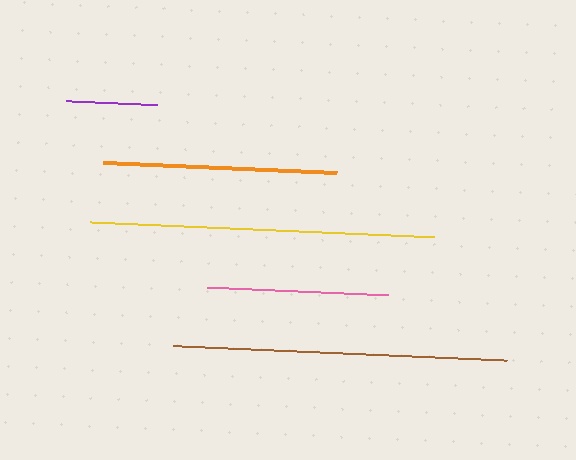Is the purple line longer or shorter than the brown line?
The brown line is longer than the purple line.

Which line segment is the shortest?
The purple line is the shortest at approximately 91 pixels.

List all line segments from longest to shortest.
From longest to shortest: yellow, brown, orange, pink, purple.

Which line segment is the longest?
The yellow line is the longest at approximately 344 pixels.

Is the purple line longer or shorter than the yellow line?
The yellow line is longer than the purple line.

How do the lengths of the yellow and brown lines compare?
The yellow and brown lines are approximately the same length.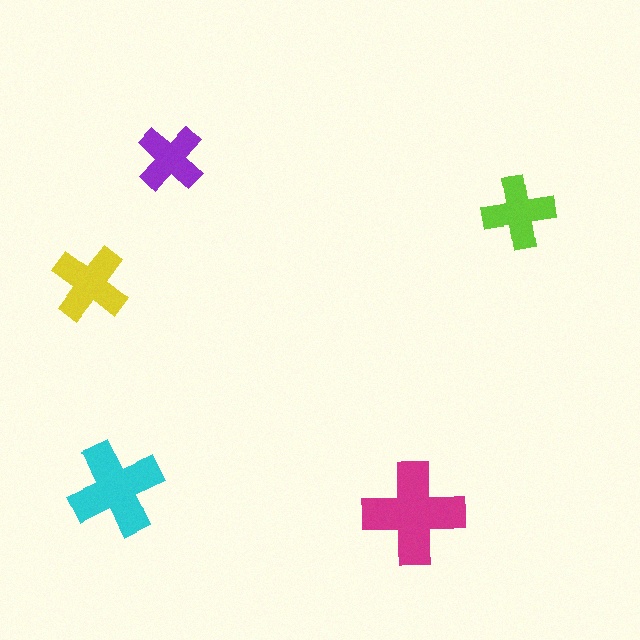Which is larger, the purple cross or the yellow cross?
The yellow one.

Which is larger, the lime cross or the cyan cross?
The cyan one.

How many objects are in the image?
There are 5 objects in the image.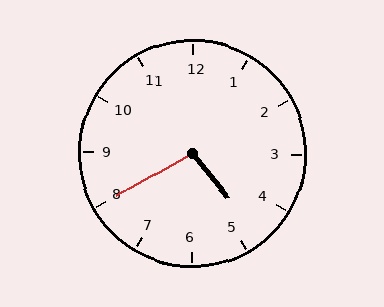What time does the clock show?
4:40.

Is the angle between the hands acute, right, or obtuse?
It is obtuse.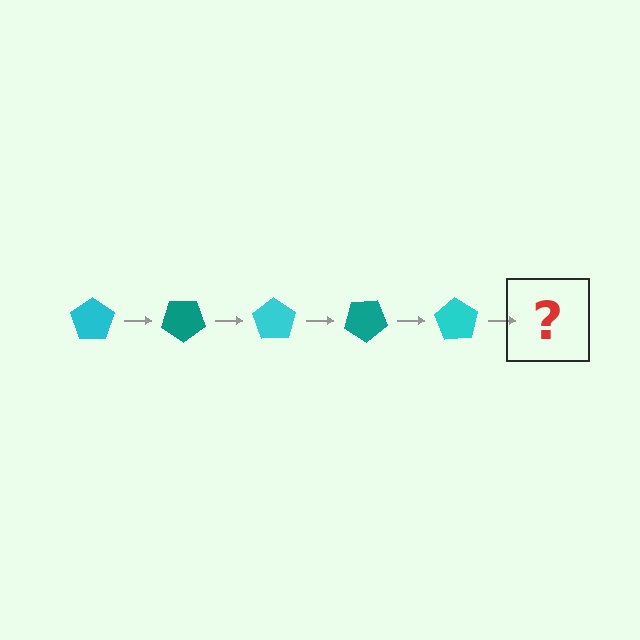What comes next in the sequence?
The next element should be a teal pentagon, rotated 175 degrees from the start.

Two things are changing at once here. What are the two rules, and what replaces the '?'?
The two rules are that it rotates 35 degrees each step and the color cycles through cyan and teal. The '?' should be a teal pentagon, rotated 175 degrees from the start.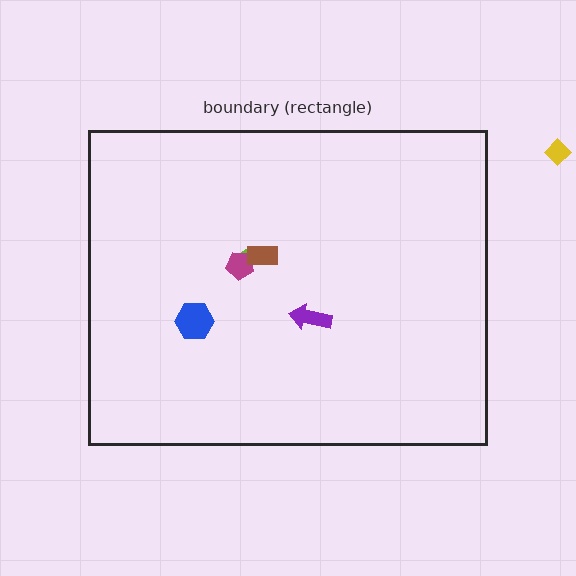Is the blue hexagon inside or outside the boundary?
Inside.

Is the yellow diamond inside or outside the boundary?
Outside.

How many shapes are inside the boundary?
5 inside, 1 outside.